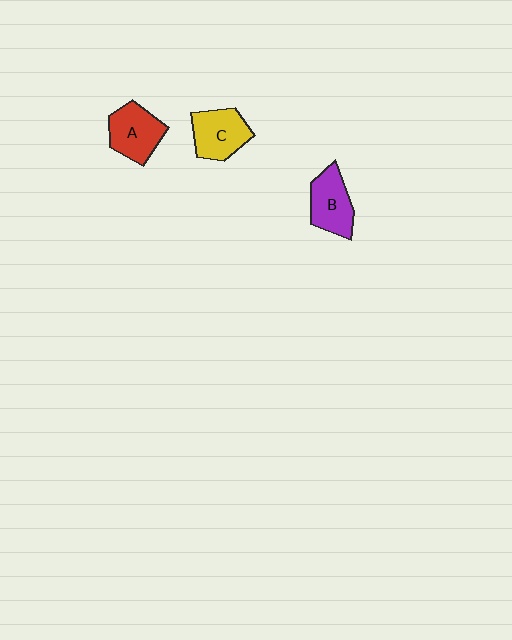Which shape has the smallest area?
Shape B (purple).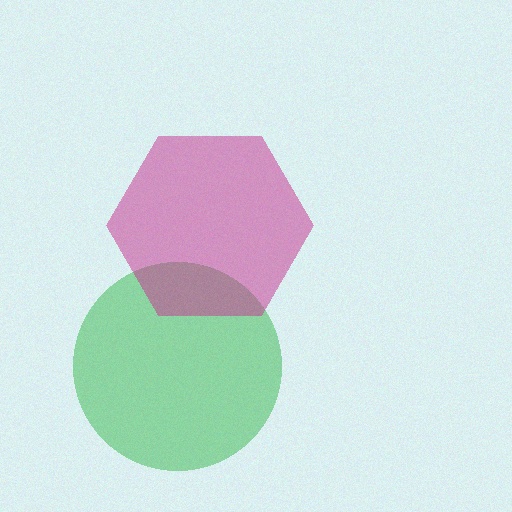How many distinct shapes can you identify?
There are 2 distinct shapes: a green circle, a magenta hexagon.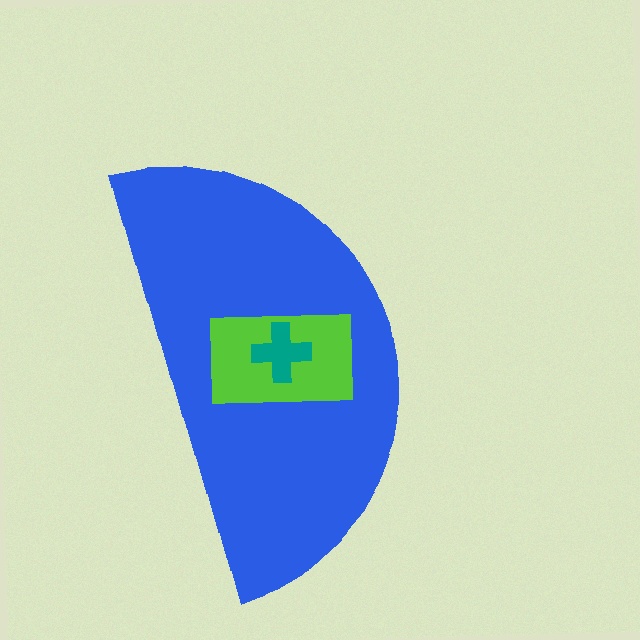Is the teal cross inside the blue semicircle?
Yes.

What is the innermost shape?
The teal cross.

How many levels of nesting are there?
3.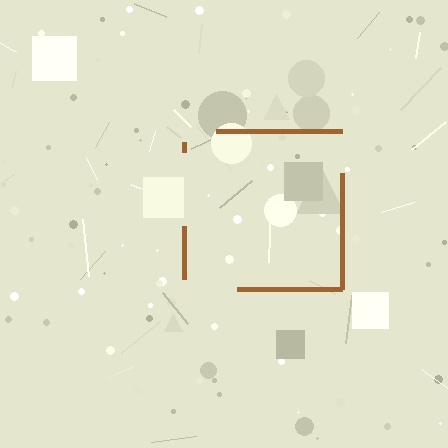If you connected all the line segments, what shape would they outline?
They would outline a square.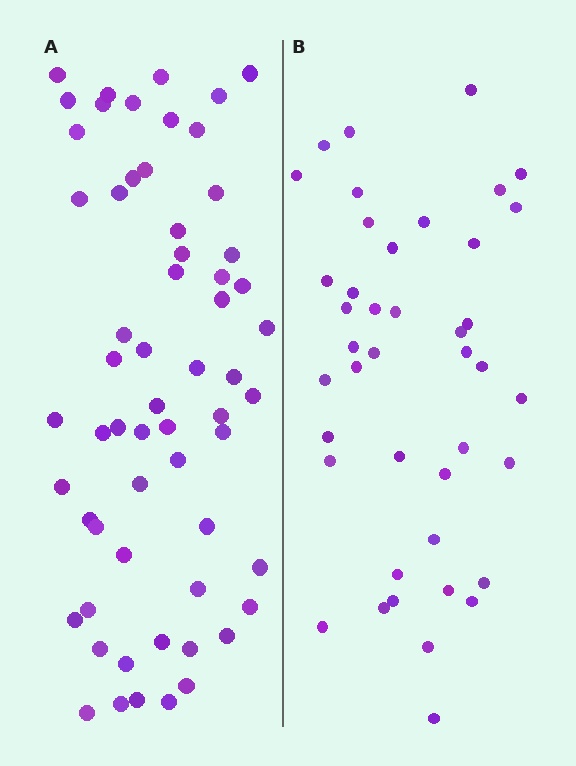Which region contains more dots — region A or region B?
Region A (the left region) has more dots.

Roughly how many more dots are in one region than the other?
Region A has approximately 20 more dots than region B.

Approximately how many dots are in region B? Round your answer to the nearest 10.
About 40 dots. (The exact count is 42, which rounds to 40.)